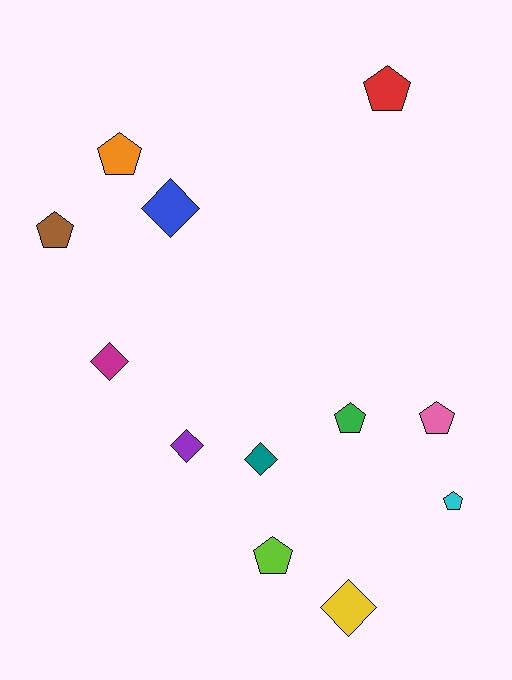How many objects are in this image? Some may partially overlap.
There are 12 objects.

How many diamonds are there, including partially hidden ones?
There are 5 diamonds.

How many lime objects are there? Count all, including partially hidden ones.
There is 1 lime object.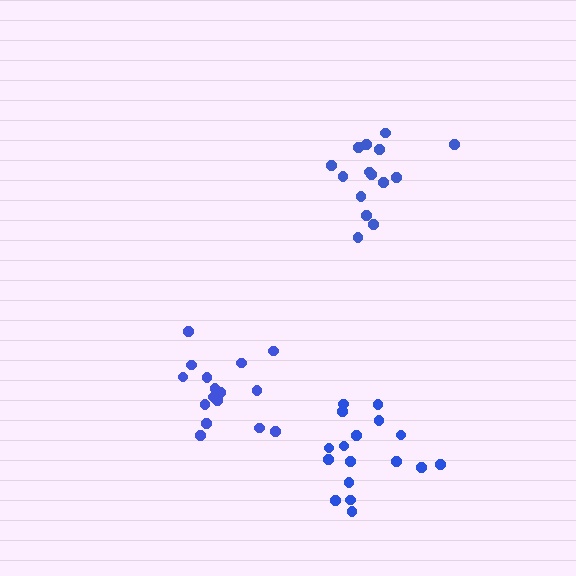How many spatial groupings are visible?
There are 3 spatial groupings.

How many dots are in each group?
Group 1: 16 dots, Group 2: 15 dots, Group 3: 17 dots (48 total).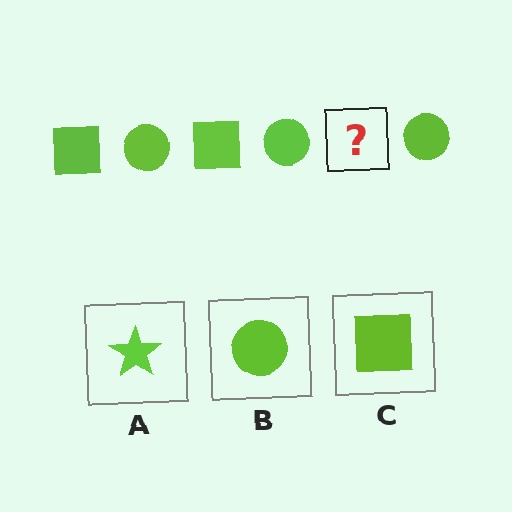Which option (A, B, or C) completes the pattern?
C.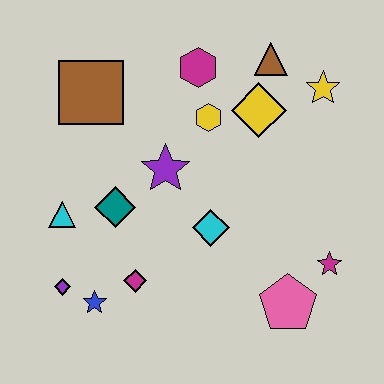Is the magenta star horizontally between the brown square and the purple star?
No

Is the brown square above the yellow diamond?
Yes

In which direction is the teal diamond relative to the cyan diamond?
The teal diamond is to the left of the cyan diamond.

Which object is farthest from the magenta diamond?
The yellow star is farthest from the magenta diamond.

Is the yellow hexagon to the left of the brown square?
No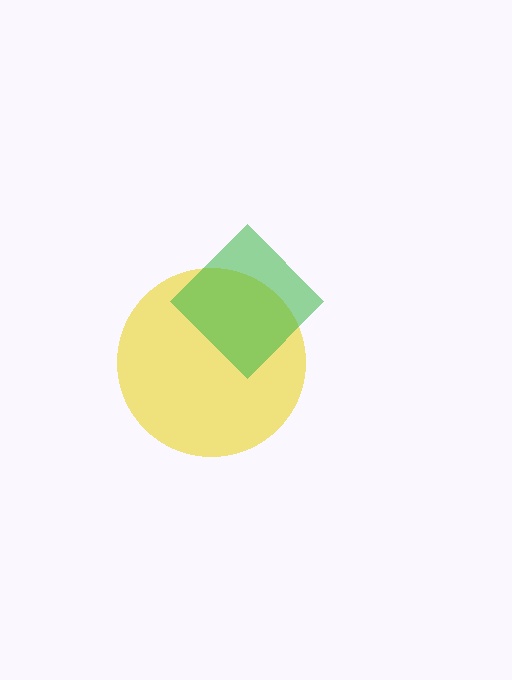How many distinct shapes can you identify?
There are 2 distinct shapes: a yellow circle, a green diamond.